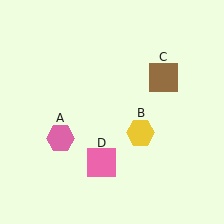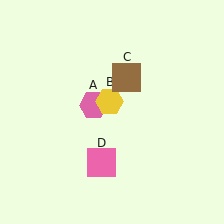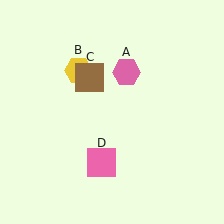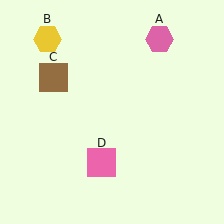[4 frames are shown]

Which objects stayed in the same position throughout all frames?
Pink square (object D) remained stationary.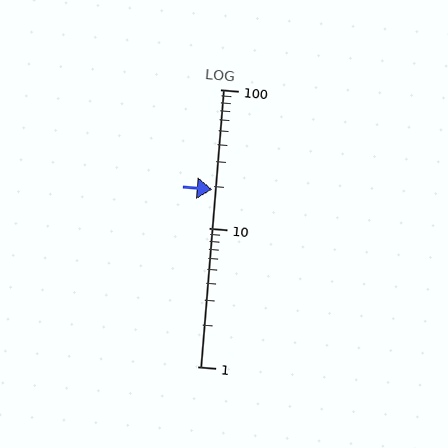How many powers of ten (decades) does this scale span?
The scale spans 2 decades, from 1 to 100.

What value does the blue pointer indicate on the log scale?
The pointer indicates approximately 19.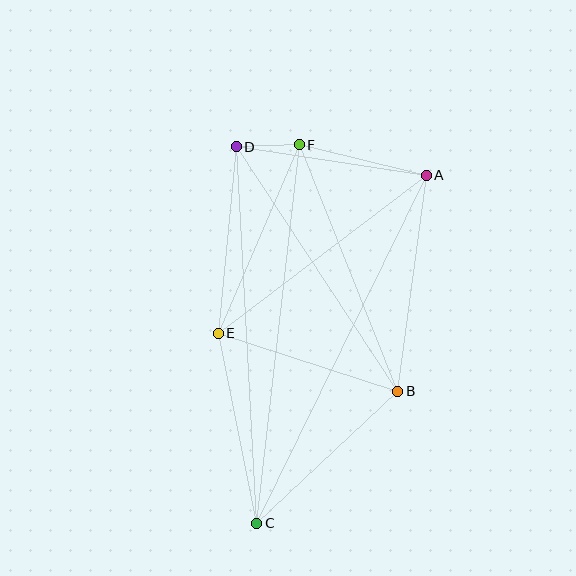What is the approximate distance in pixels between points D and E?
The distance between D and E is approximately 187 pixels.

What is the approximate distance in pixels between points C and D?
The distance between C and D is approximately 377 pixels.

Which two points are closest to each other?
Points D and F are closest to each other.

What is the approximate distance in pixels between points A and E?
The distance between A and E is approximately 261 pixels.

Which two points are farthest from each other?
Points A and C are farthest from each other.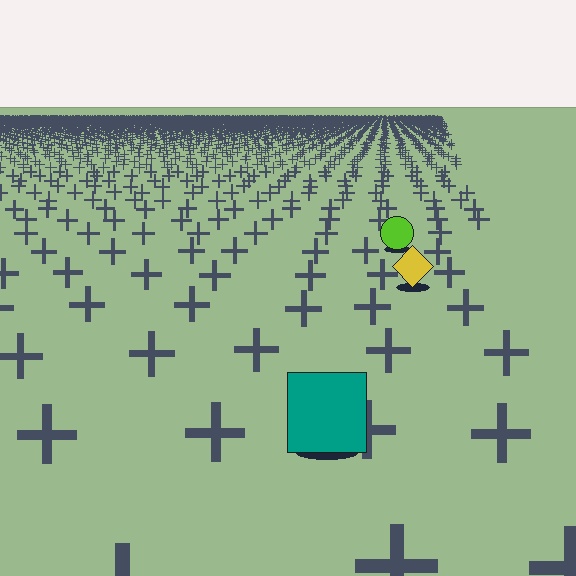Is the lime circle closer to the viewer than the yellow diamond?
No. The yellow diamond is closer — you can tell from the texture gradient: the ground texture is coarser near it.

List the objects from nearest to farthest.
From nearest to farthest: the teal square, the yellow diamond, the lime circle.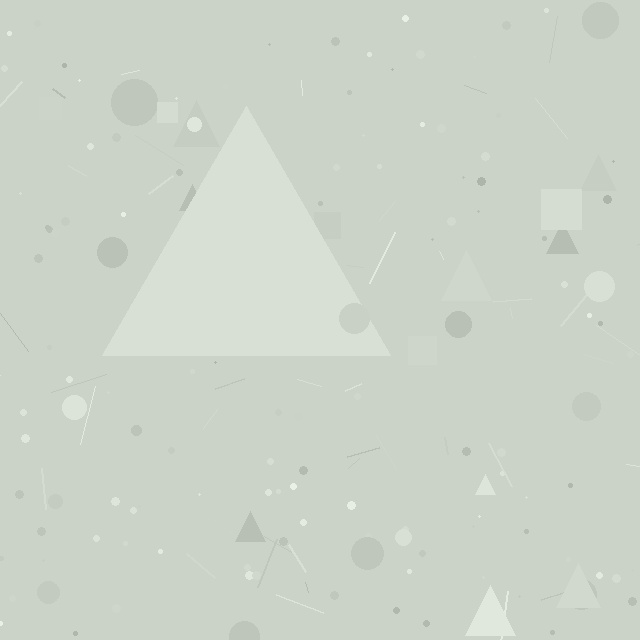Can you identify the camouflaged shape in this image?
The camouflaged shape is a triangle.